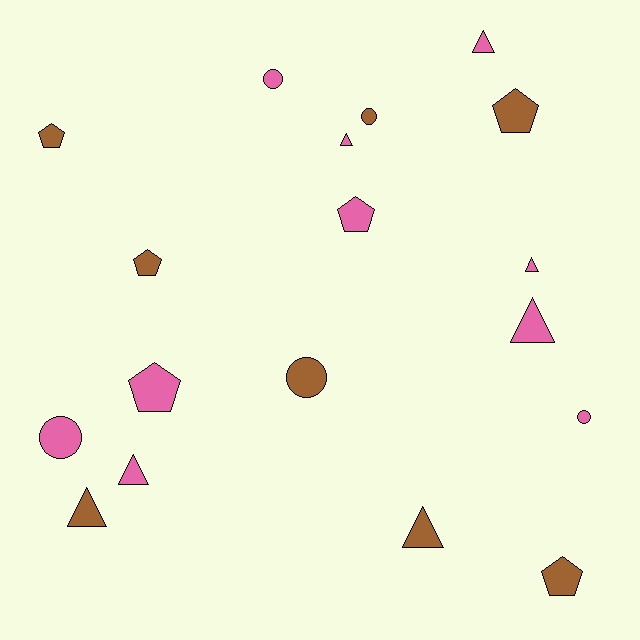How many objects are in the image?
There are 18 objects.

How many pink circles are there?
There are 3 pink circles.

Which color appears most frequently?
Pink, with 10 objects.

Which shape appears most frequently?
Triangle, with 7 objects.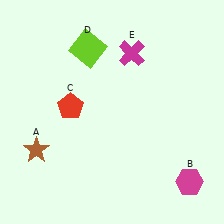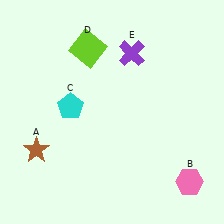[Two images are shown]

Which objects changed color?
B changed from magenta to pink. C changed from red to cyan. E changed from magenta to purple.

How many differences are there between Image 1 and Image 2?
There are 3 differences between the two images.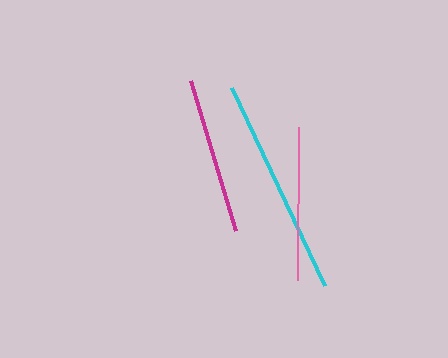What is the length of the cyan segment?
The cyan segment is approximately 218 pixels long.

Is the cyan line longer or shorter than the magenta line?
The cyan line is longer than the magenta line.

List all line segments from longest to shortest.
From longest to shortest: cyan, magenta, pink.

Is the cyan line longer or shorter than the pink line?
The cyan line is longer than the pink line.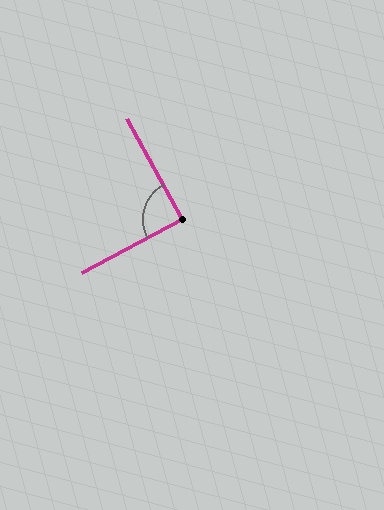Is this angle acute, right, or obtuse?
It is approximately a right angle.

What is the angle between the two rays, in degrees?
Approximately 89 degrees.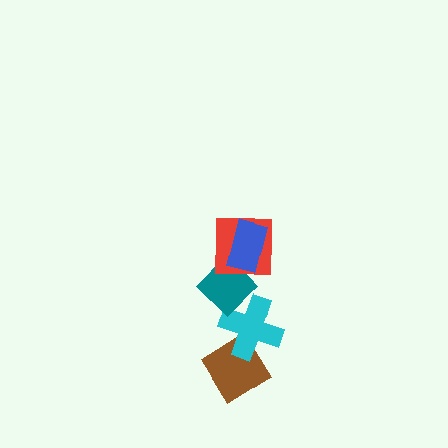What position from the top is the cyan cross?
The cyan cross is 4th from the top.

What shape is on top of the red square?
The blue rectangle is on top of the red square.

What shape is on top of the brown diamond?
The cyan cross is on top of the brown diamond.